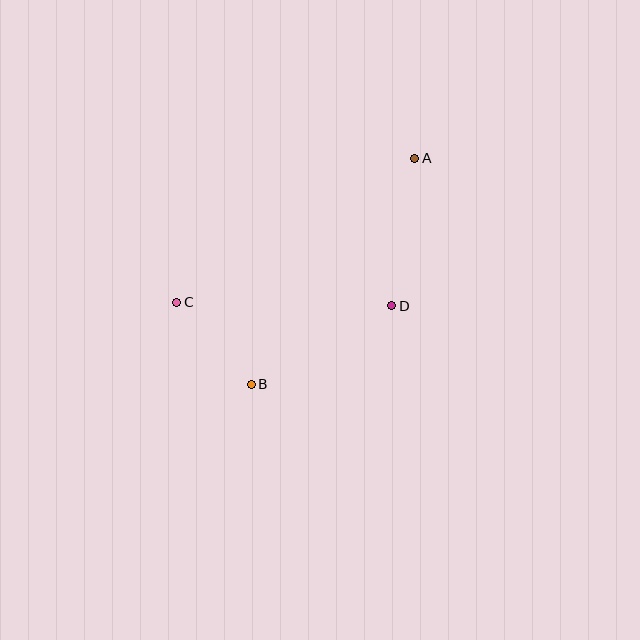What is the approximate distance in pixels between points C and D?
The distance between C and D is approximately 215 pixels.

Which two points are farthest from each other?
Points A and B are farthest from each other.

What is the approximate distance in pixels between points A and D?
The distance between A and D is approximately 149 pixels.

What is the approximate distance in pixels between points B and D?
The distance between B and D is approximately 161 pixels.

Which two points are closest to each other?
Points B and C are closest to each other.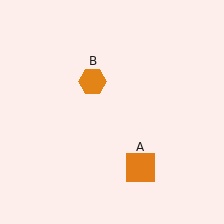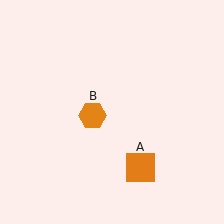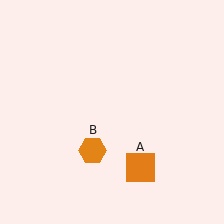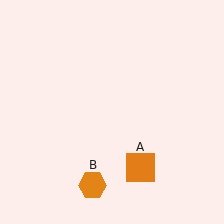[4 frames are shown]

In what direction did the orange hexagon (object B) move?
The orange hexagon (object B) moved down.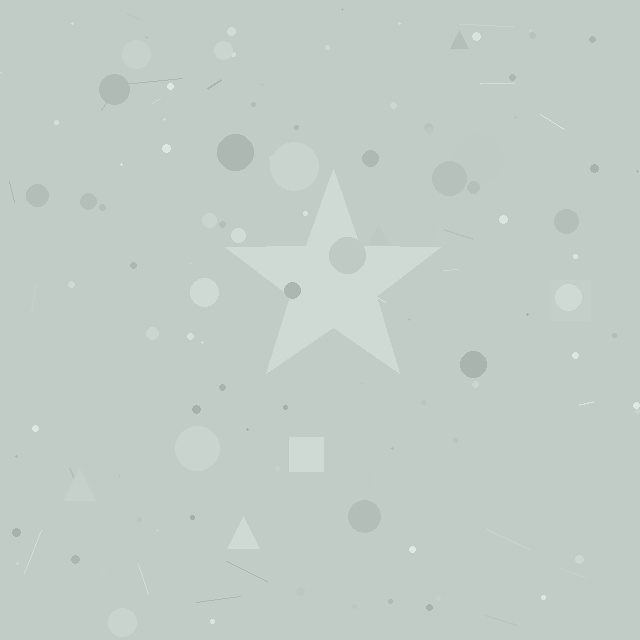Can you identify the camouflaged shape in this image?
The camouflaged shape is a star.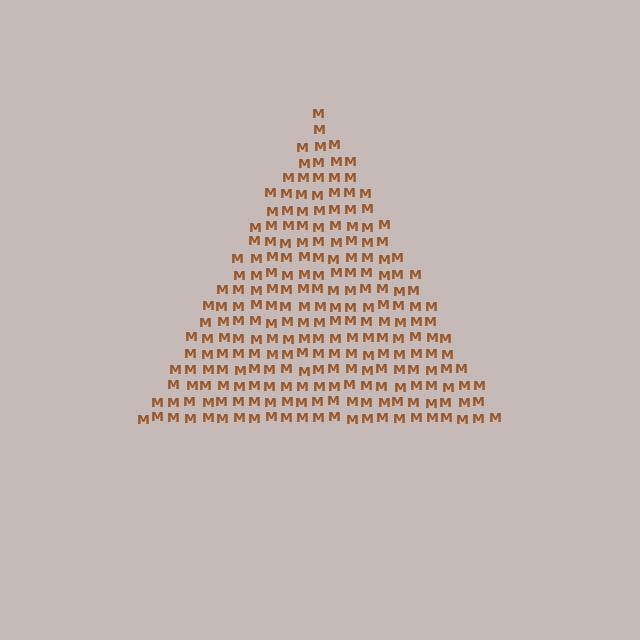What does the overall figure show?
The overall figure shows a triangle.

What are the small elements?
The small elements are letter M's.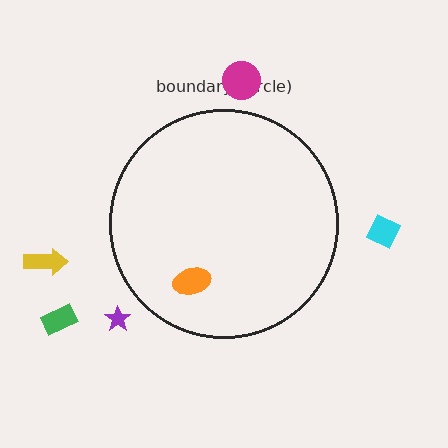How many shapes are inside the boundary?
1 inside, 5 outside.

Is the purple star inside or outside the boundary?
Outside.